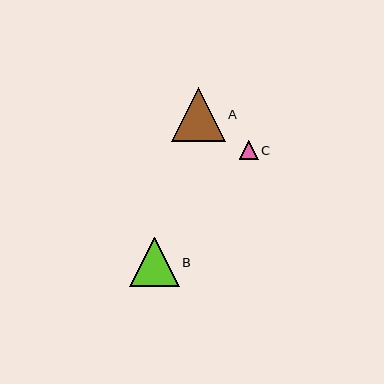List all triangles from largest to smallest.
From largest to smallest: A, B, C.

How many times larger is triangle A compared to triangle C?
Triangle A is approximately 2.8 times the size of triangle C.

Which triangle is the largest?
Triangle A is the largest with a size of approximately 54 pixels.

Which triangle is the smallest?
Triangle C is the smallest with a size of approximately 19 pixels.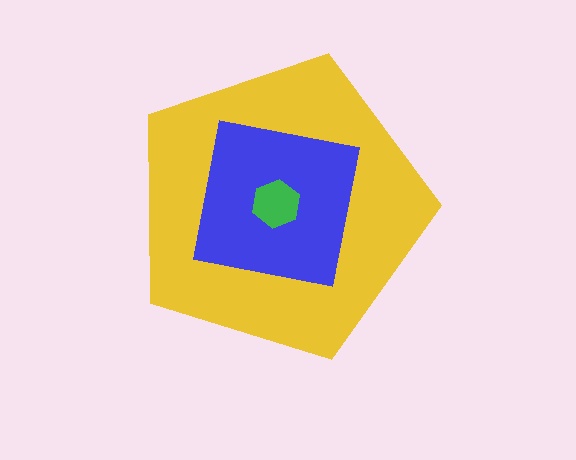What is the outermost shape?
The yellow pentagon.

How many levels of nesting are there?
3.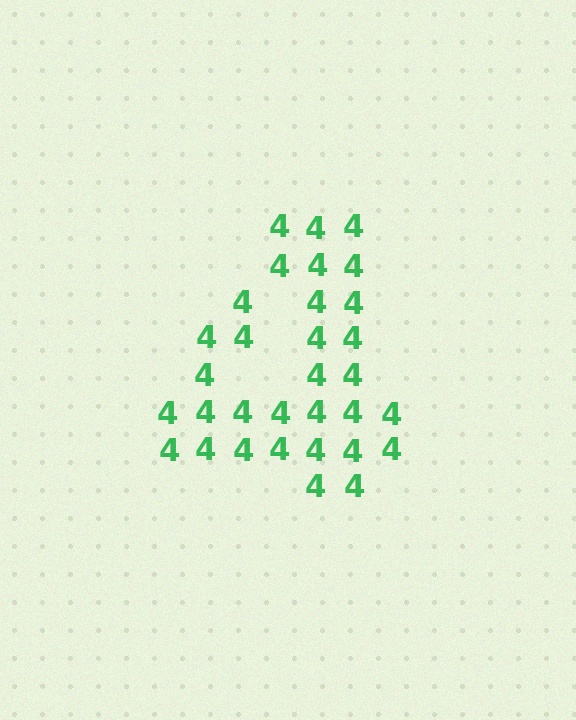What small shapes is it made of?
It is made of small digit 4's.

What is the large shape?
The large shape is the digit 4.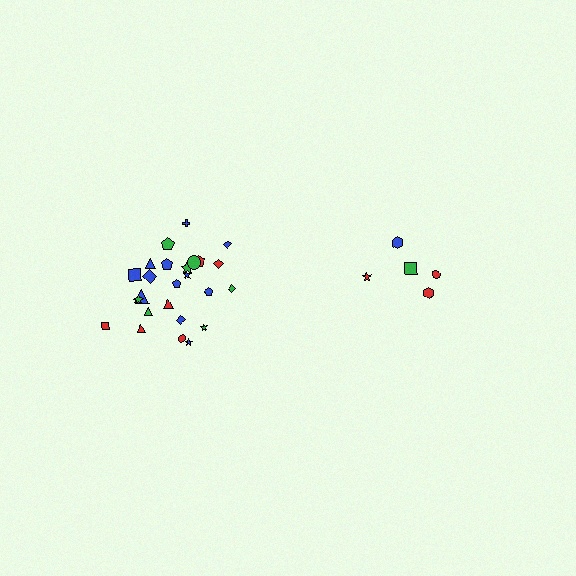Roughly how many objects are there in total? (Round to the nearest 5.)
Roughly 30 objects in total.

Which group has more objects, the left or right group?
The left group.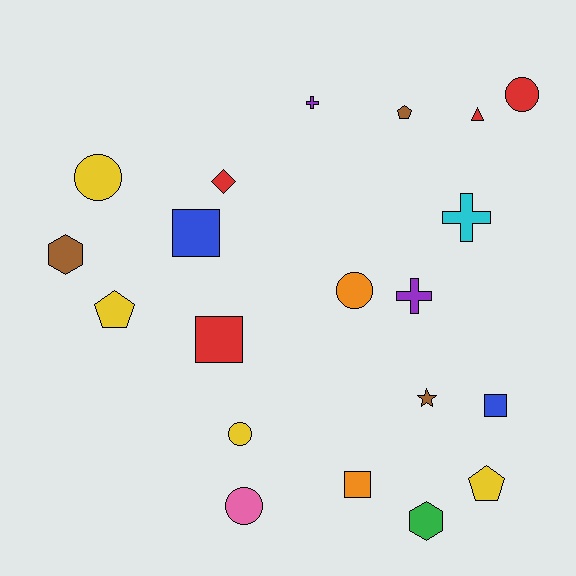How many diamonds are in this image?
There is 1 diamond.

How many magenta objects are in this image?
There are no magenta objects.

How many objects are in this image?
There are 20 objects.